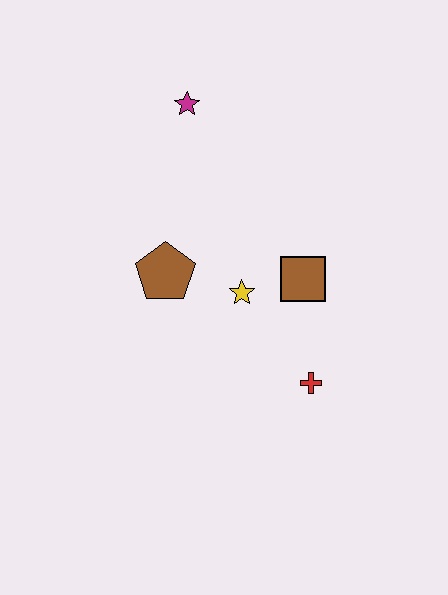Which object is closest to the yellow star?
The brown square is closest to the yellow star.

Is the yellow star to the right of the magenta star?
Yes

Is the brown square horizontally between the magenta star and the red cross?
Yes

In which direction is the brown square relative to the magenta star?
The brown square is below the magenta star.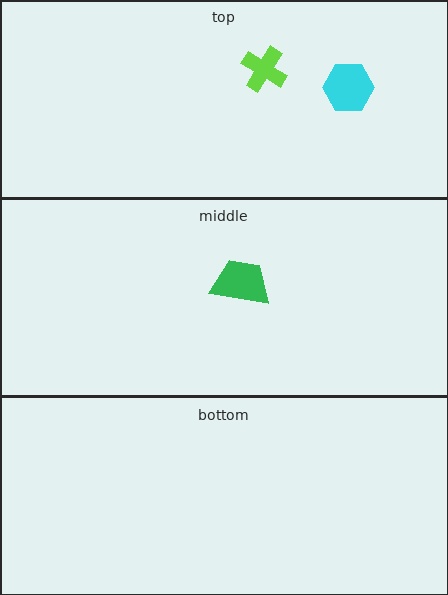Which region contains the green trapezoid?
The middle region.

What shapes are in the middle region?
The green trapezoid.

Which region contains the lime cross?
The top region.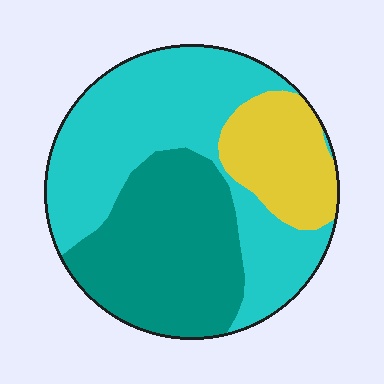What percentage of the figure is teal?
Teal covers 35% of the figure.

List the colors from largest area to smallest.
From largest to smallest: cyan, teal, yellow.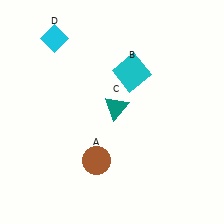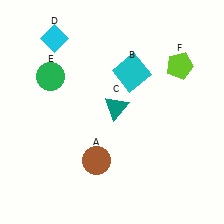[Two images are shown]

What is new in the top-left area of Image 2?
A green circle (E) was added in the top-left area of Image 2.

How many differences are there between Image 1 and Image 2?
There are 2 differences between the two images.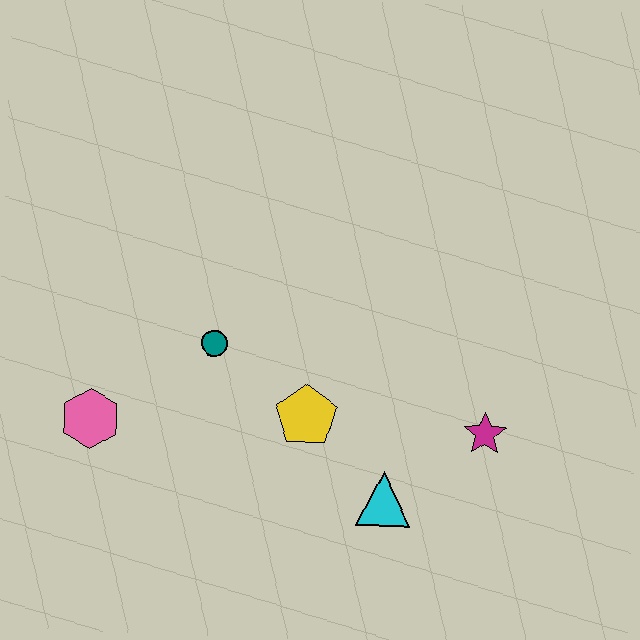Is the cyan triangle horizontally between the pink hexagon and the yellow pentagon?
No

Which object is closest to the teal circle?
The yellow pentagon is closest to the teal circle.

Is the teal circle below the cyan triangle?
No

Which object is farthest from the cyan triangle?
The pink hexagon is farthest from the cyan triangle.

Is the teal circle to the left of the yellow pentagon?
Yes